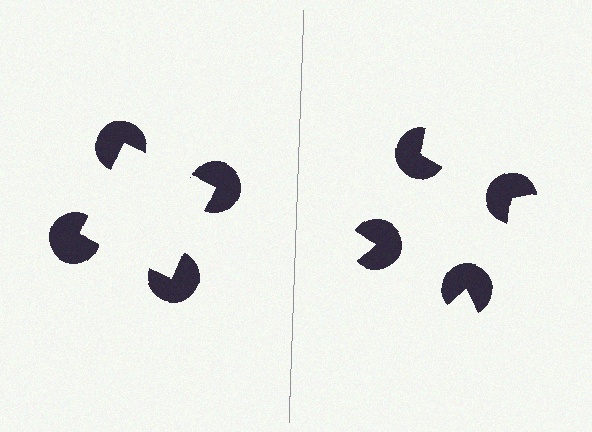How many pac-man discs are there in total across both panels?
8 — 4 on each side.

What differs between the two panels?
The pac-man discs are positioned identically on both sides; only the wedge orientations differ. On the left they align to a square; on the right they are misaligned.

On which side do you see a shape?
An illusory square appears on the left side. On the right side the wedge cuts are rotated, so no coherent shape forms.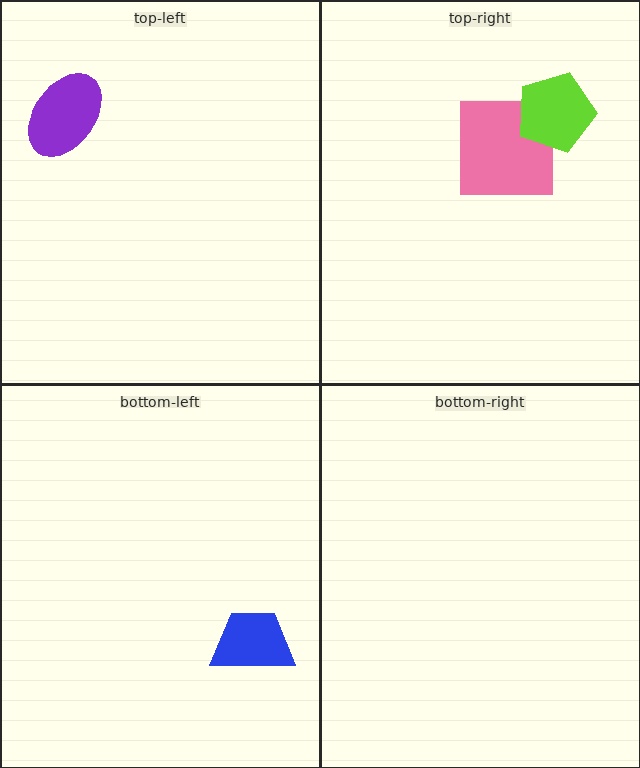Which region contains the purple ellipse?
The top-left region.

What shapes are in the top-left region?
The purple ellipse.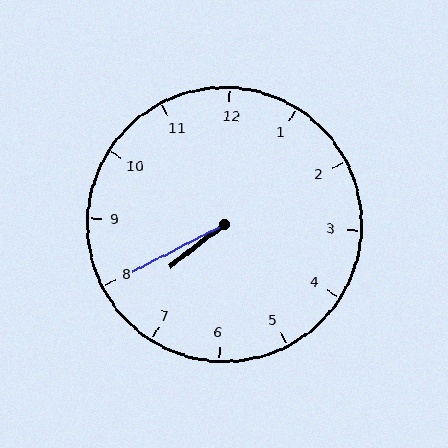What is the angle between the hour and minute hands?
Approximately 10 degrees.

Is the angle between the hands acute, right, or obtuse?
It is acute.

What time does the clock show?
7:40.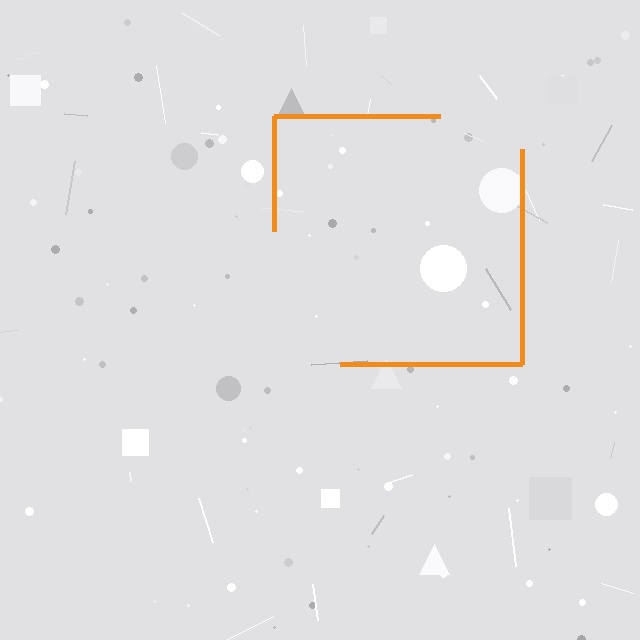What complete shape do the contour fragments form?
The contour fragments form a square.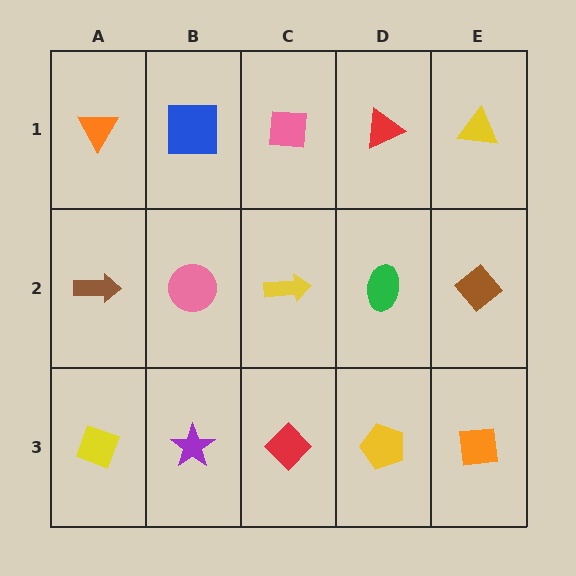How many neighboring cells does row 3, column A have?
2.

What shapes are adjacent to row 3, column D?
A green ellipse (row 2, column D), a red diamond (row 3, column C), an orange square (row 3, column E).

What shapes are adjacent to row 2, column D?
A red triangle (row 1, column D), a yellow pentagon (row 3, column D), a yellow arrow (row 2, column C), a brown diamond (row 2, column E).